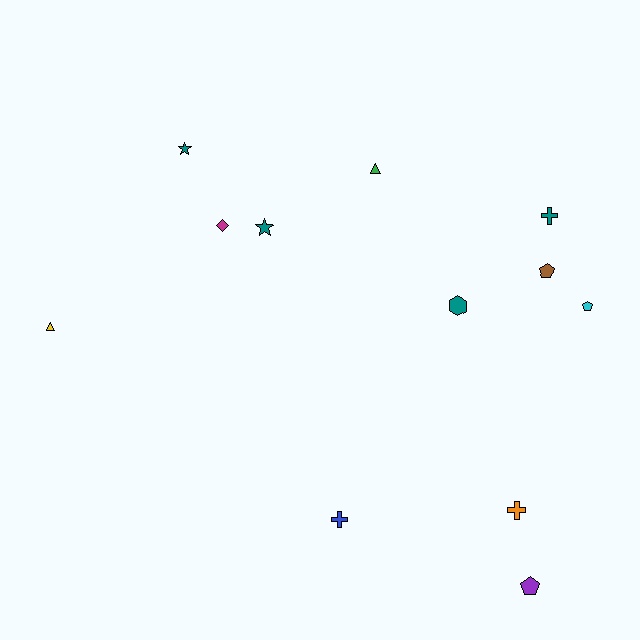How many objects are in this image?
There are 12 objects.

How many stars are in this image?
There are 2 stars.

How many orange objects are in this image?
There is 1 orange object.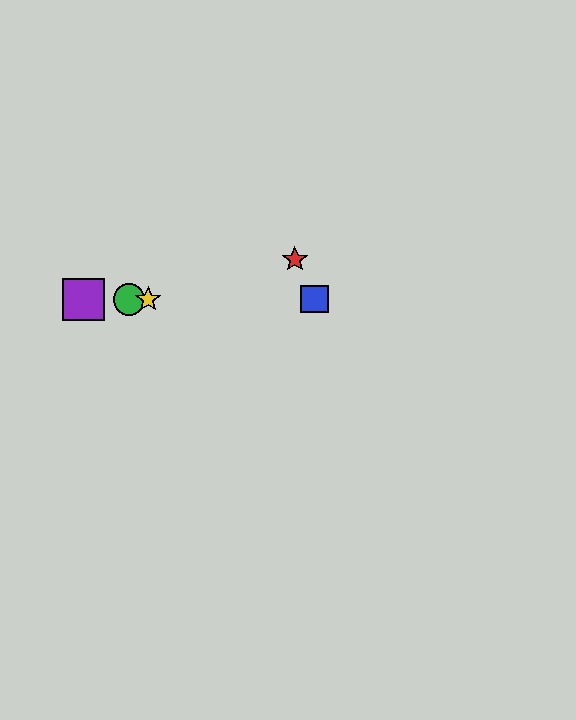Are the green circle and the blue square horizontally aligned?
Yes, both are at y≈299.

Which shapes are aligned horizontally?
The blue square, the green circle, the yellow star, the purple square are aligned horizontally.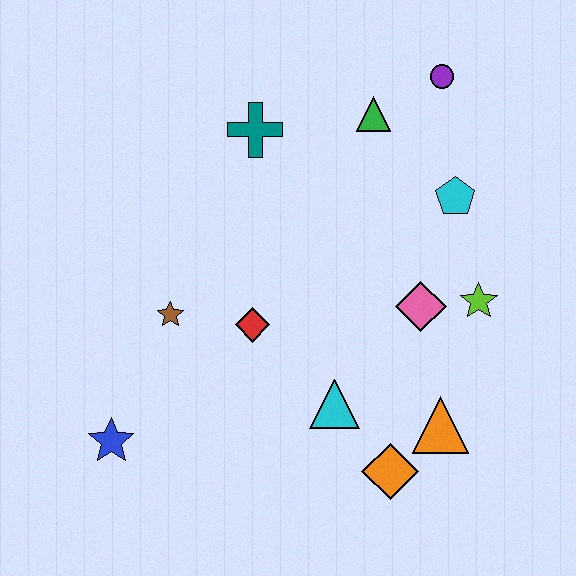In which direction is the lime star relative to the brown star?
The lime star is to the right of the brown star.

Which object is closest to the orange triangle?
The orange diamond is closest to the orange triangle.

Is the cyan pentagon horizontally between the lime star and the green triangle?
Yes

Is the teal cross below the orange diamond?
No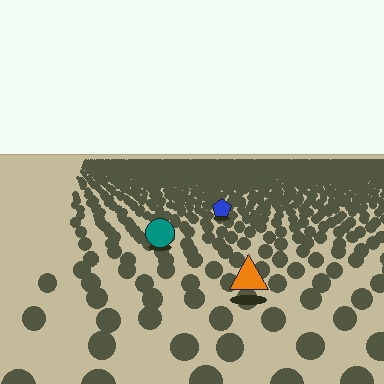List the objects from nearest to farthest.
From nearest to farthest: the orange triangle, the teal circle, the blue pentagon.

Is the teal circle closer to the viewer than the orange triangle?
No. The orange triangle is closer — you can tell from the texture gradient: the ground texture is coarser near it.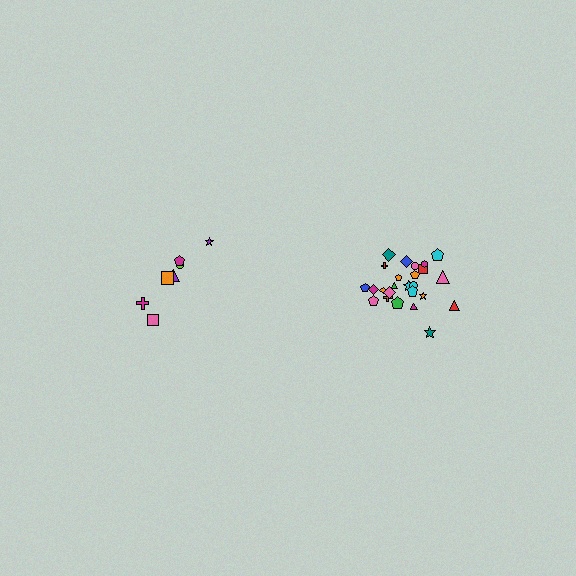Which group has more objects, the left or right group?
The right group.